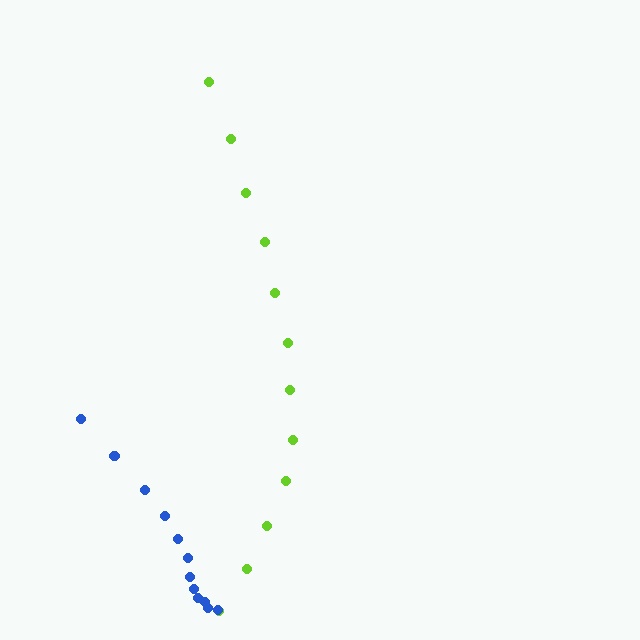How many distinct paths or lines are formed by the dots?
There are 2 distinct paths.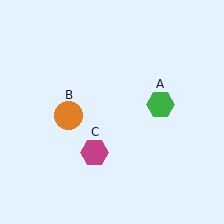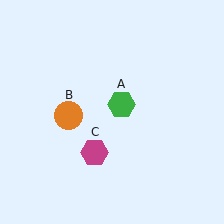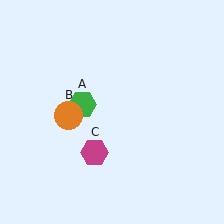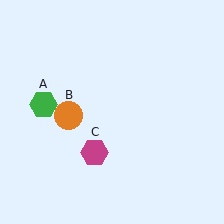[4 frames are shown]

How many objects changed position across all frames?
1 object changed position: green hexagon (object A).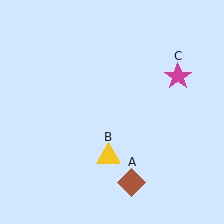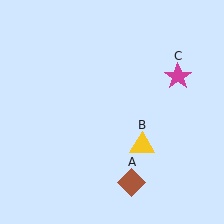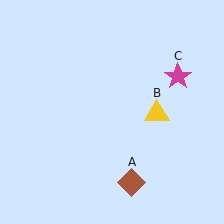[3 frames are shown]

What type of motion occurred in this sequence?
The yellow triangle (object B) rotated counterclockwise around the center of the scene.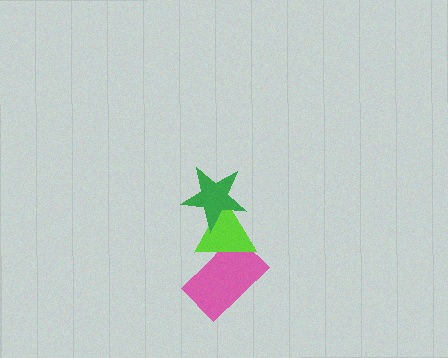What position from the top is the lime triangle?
The lime triangle is 2nd from the top.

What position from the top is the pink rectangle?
The pink rectangle is 3rd from the top.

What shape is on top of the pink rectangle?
The lime triangle is on top of the pink rectangle.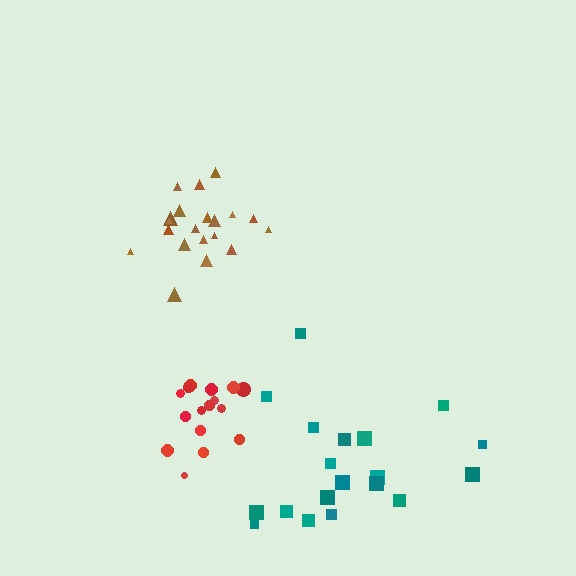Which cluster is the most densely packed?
Red.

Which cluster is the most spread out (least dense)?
Teal.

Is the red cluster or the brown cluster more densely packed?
Red.